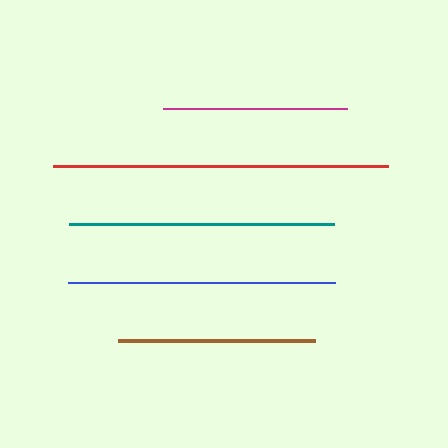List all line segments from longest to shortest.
From longest to shortest: red, blue, teal, brown, magenta.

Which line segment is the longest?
The red line is the longest at approximately 335 pixels.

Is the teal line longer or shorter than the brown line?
The teal line is longer than the brown line.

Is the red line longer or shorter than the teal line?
The red line is longer than the teal line.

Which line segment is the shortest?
The magenta line is the shortest at approximately 183 pixels.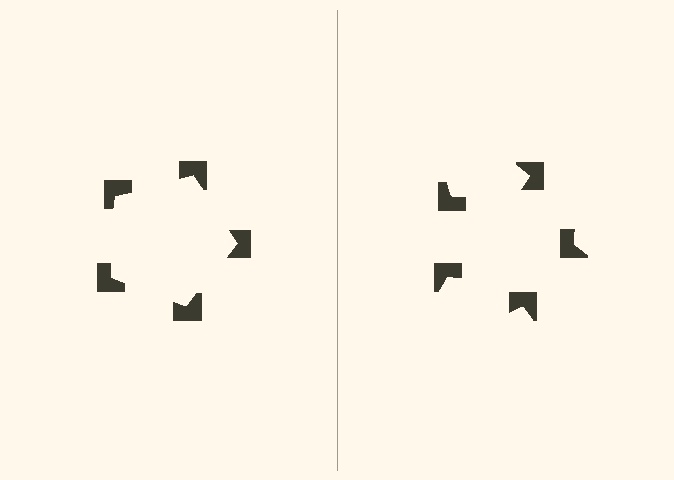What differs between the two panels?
The notched squares are positioned identically on both sides; only the wedge orientations differ. On the left they align to a pentagon; on the right they are misaligned.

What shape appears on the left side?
An illusory pentagon.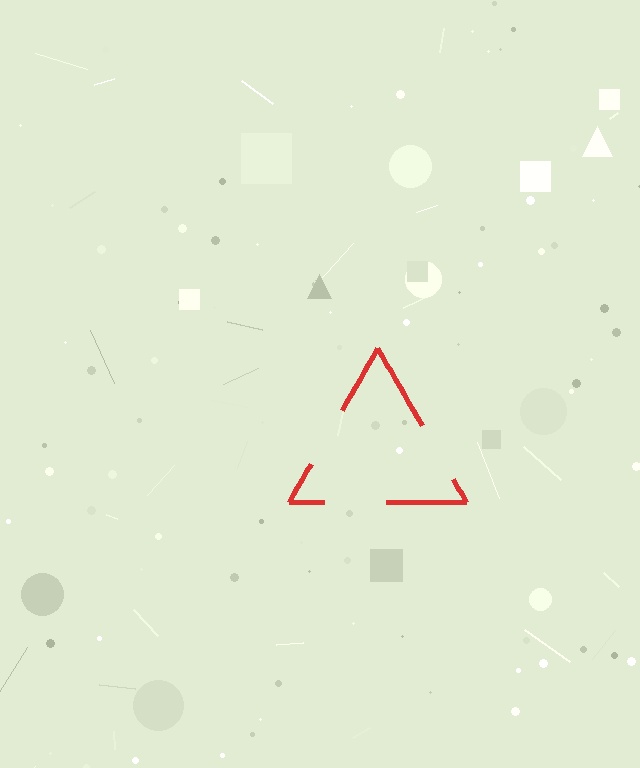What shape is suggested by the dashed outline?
The dashed outline suggests a triangle.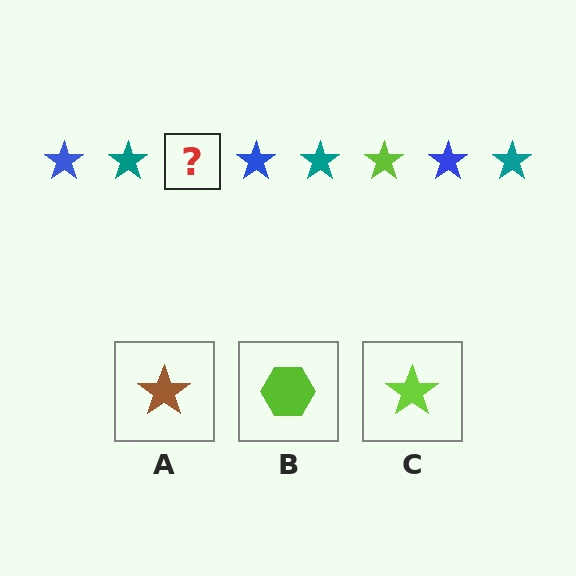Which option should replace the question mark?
Option C.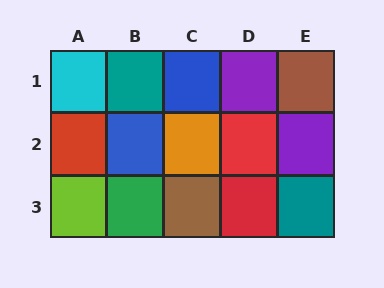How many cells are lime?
1 cell is lime.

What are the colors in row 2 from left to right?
Red, blue, orange, red, purple.